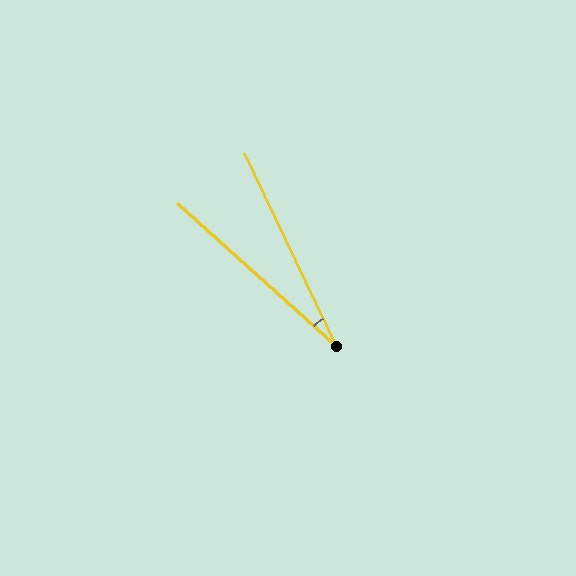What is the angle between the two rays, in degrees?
Approximately 22 degrees.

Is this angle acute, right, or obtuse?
It is acute.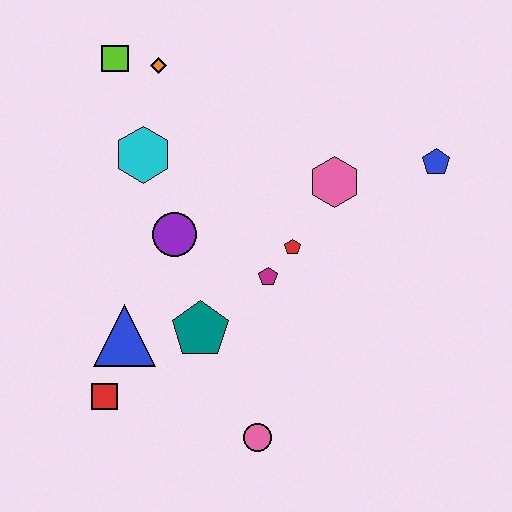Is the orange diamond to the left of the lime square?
No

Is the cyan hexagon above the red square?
Yes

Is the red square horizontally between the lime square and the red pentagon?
No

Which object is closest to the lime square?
The orange diamond is closest to the lime square.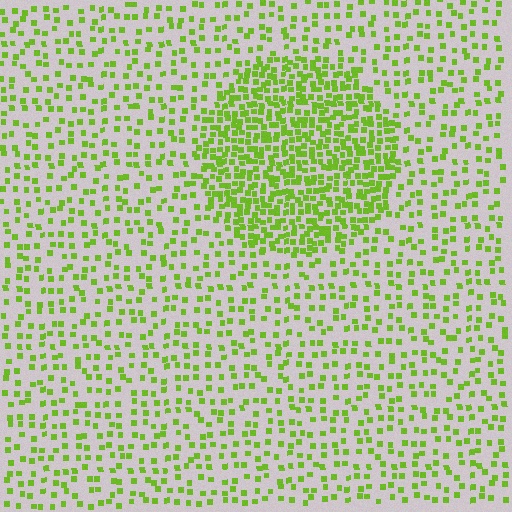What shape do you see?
I see a circle.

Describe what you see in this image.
The image contains small lime elements arranged at two different densities. A circle-shaped region is visible where the elements are more densely packed than the surrounding area.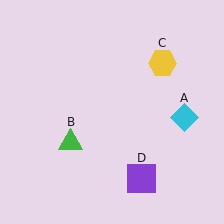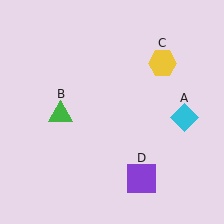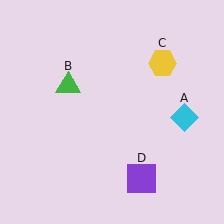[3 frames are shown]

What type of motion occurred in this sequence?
The green triangle (object B) rotated clockwise around the center of the scene.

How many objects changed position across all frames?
1 object changed position: green triangle (object B).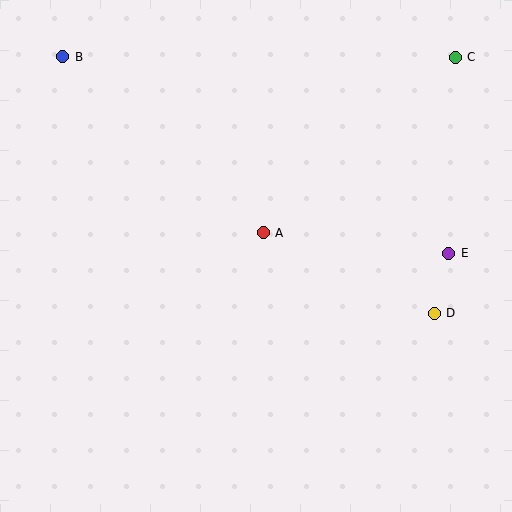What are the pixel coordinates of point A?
Point A is at (263, 233).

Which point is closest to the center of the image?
Point A at (263, 233) is closest to the center.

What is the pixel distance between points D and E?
The distance between D and E is 62 pixels.